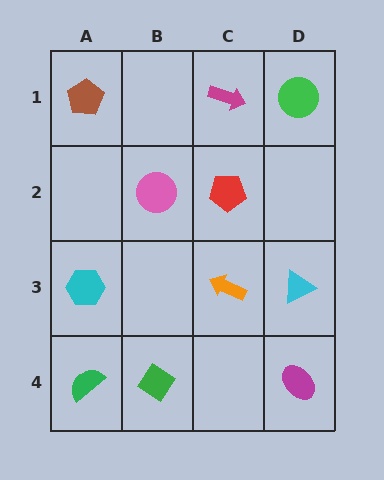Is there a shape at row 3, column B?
No, that cell is empty.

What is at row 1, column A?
A brown pentagon.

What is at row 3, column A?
A cyan hexagon.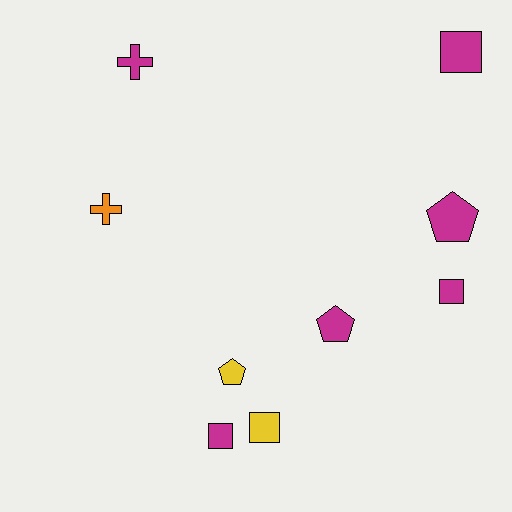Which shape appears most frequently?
Square, with 4 objects.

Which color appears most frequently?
Magenta, with 6 objects.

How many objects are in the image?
There are 9 objects.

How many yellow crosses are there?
There are no yellow crosses.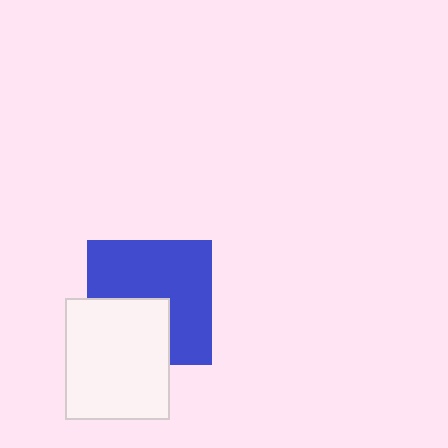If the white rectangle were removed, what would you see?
You would see the complete blue square.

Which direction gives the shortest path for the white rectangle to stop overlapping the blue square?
Moving down gives the shortest separation.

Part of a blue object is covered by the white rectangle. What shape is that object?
It is a square.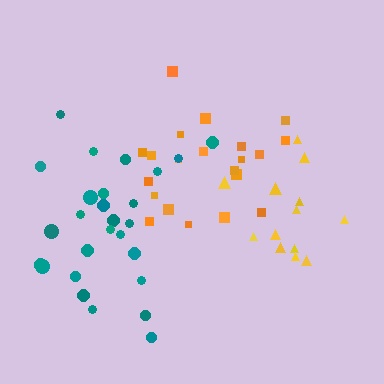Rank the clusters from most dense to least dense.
yellow, teal, orange.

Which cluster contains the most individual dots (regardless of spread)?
Teal (28).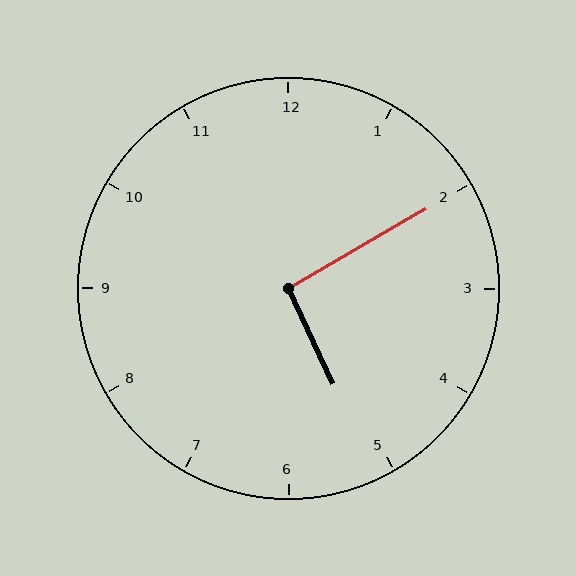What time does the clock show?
5:10.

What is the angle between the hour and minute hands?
Approximately 95 degrees.